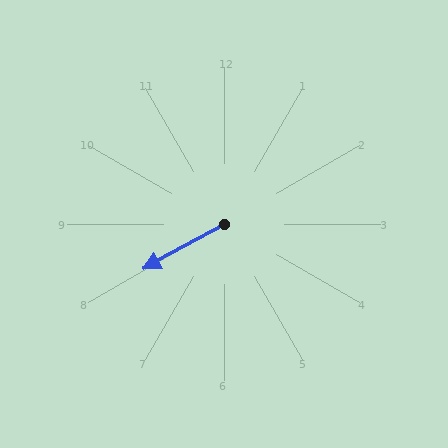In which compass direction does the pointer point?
Southwest.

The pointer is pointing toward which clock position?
Roughly 8 o'clock.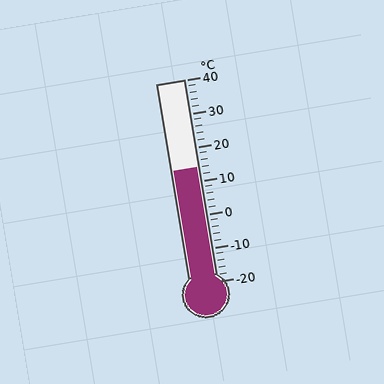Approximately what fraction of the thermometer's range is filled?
The thermometer is filled to approximately 55% of its range.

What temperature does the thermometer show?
The thermometer shows approximately 14°C.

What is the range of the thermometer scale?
The thermometer scale ranges from -20°C to 40°C.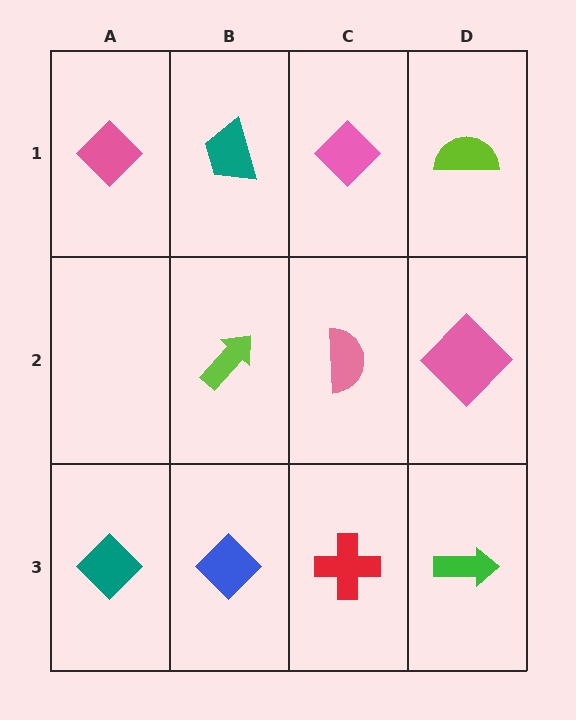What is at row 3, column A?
A teal diamond.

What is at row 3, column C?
A red cross.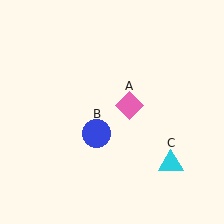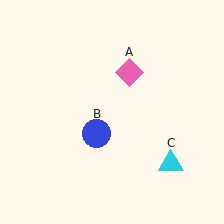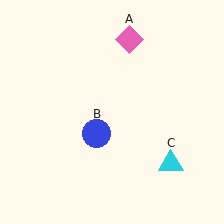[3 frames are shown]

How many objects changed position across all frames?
1 object changed position: pink diamond (object A).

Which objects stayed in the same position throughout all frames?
Blue circle (object B) and cyan triangle (object C) remained stationary.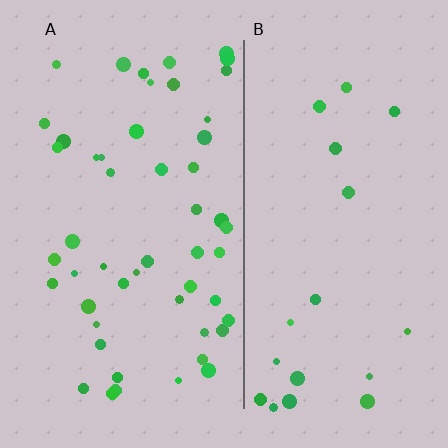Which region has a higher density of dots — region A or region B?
A (the left).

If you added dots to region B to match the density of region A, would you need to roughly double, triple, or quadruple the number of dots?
Approximately triple.